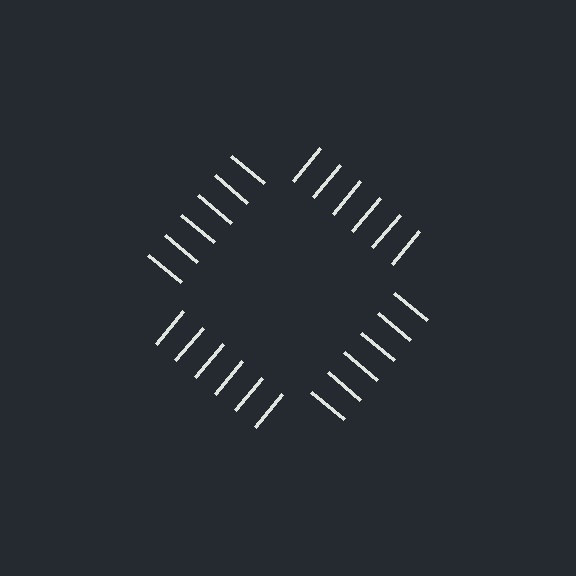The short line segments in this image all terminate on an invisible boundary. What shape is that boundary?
An illusory square — the line segments terminate on its edges but no continuous stroke is drawn.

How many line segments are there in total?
24 — 6 along each of the 4 edges.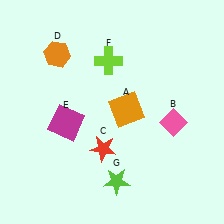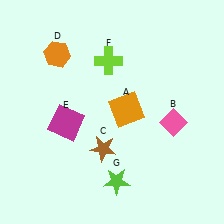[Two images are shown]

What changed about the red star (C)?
In Image 1, C is red. In Image 2, it changed to brown.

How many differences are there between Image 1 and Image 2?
There is 1 difference between the two images.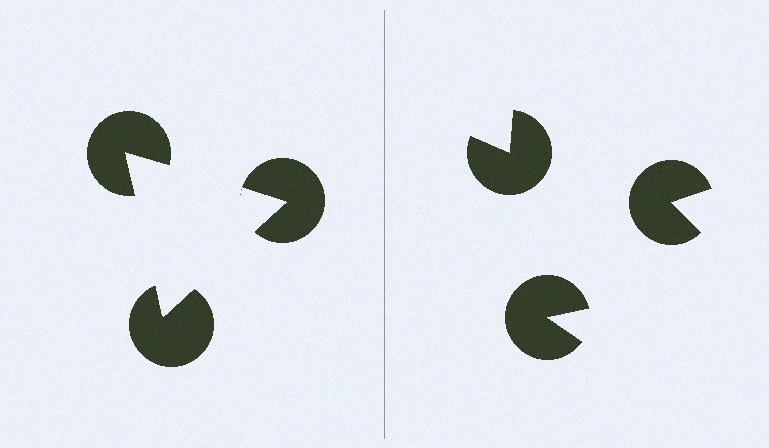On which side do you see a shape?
An illusory triangle appears on the left side. On the right side the wedge cuts are rotated, so no coherent shape forms.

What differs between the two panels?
The pac-man discs are positioned identically on both sides; only the wedge orientations differ. On the left they align to a triangle; on the right they are misaligned.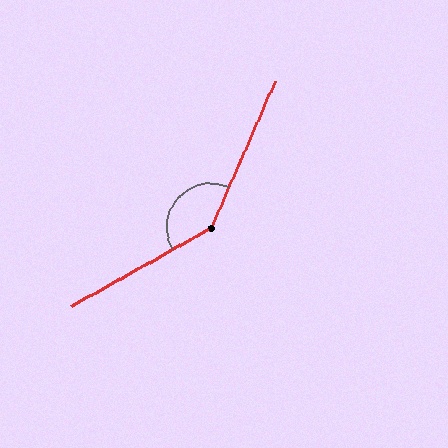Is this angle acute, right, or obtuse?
It is obtuse.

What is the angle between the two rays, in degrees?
Approximately 143 degrees.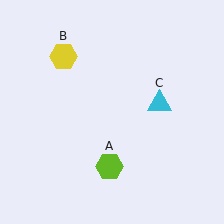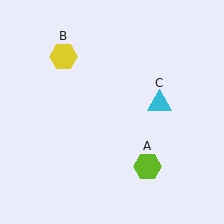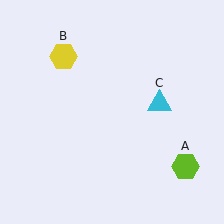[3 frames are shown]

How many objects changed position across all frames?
1 object changed position: lime hexagon (object A).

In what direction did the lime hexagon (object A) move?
The lime hexagon (object A) moved right.